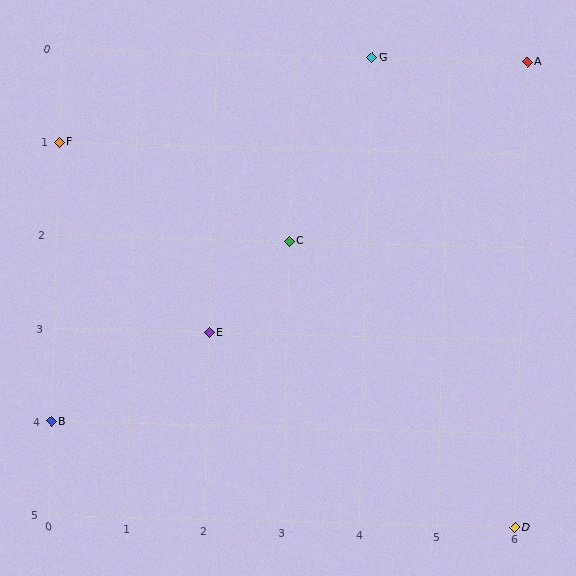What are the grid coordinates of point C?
Point C is at grid coordinates (3, 2).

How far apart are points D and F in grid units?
Points D and F are 6 columns and 4 rows apart (about 7.2 grid units diagonally).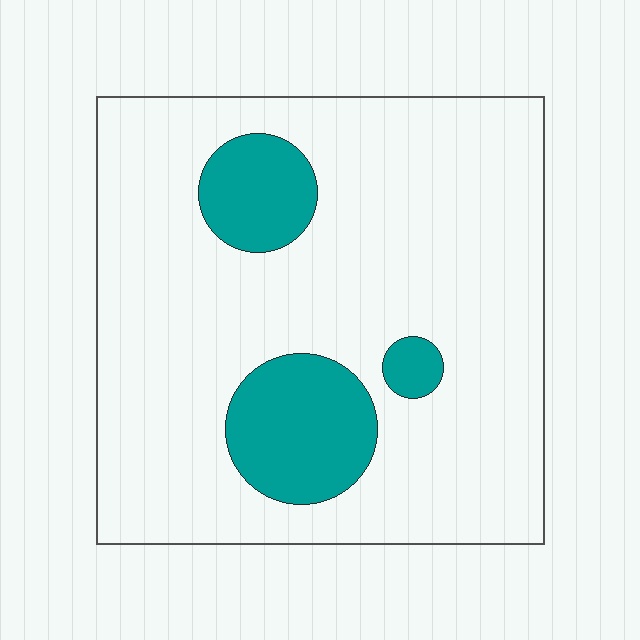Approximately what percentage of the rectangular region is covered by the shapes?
Approximately 15%.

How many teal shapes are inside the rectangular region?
3.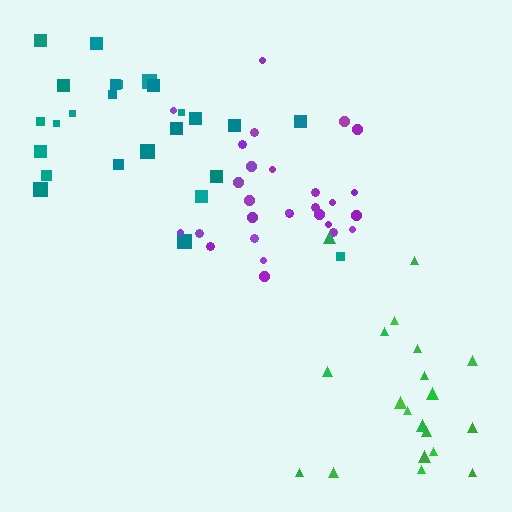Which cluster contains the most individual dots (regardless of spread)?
Purple (28).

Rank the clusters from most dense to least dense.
purple, teal, green.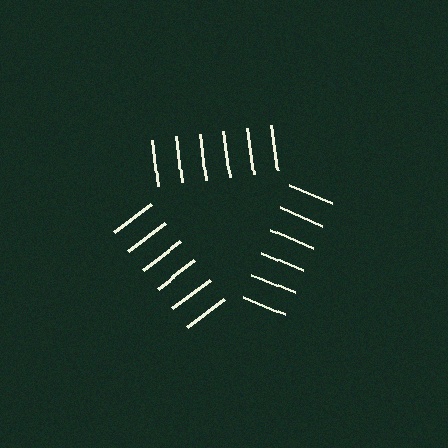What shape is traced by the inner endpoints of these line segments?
An illusory triangle — the line segments terminate on its edges but no continuous stroke is drawn.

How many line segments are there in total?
18 — 6 along each of the 3 edges.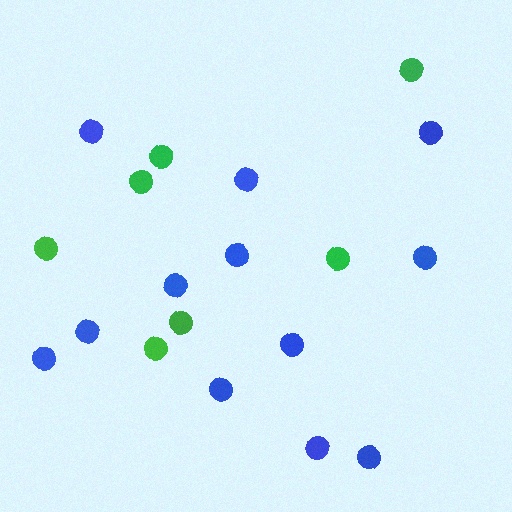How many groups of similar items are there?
There are 2 groups: one group of blue circles (12) and one group of green circles (7).